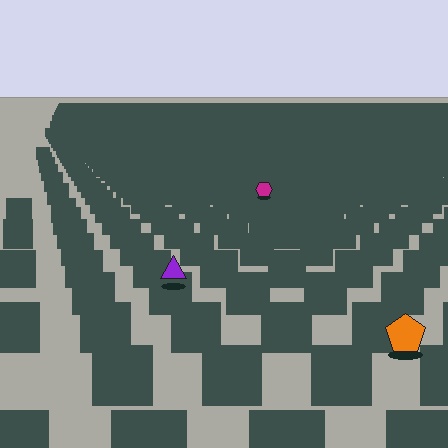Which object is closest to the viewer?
The orange pentagon is closest. The texture marks near it are larger and more spread out.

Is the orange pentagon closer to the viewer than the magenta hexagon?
Yes. The orange pentagon is closer — you can tell from the texture gradient: the ground texture is coarser near it.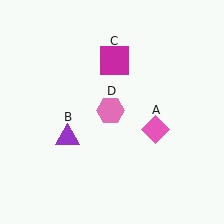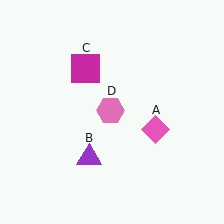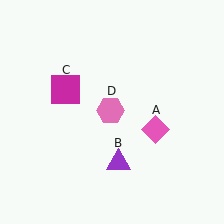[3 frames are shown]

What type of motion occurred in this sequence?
The purple triangle (object B), magenta square (object C) rotated counterclockwise around the center of the scene.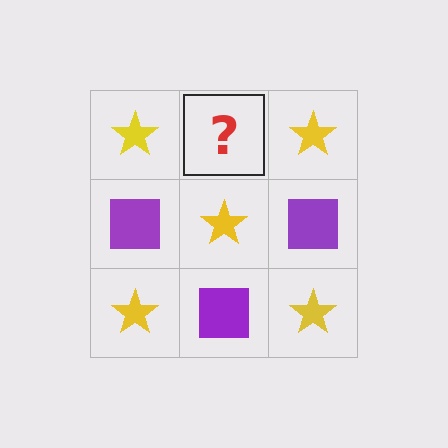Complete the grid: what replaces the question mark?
The question mark should be replaced with a purple square.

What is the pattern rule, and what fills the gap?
The rule is that it alternates yellow star and purple square in a checkerboard pattern. The gap should be filled with a purple square.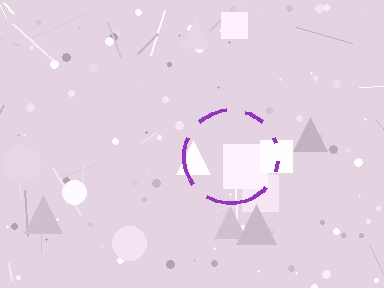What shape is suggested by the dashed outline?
The dashed outline suggests a circle.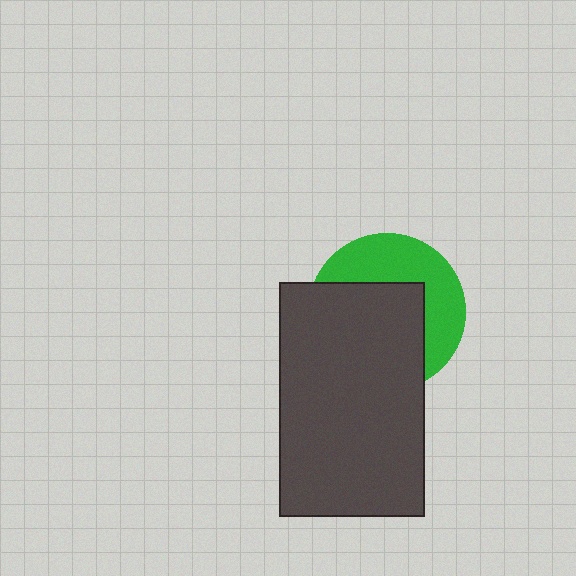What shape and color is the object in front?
The object in front is a dark gray rectangle.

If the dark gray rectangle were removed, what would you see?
You would see the complete green circle.